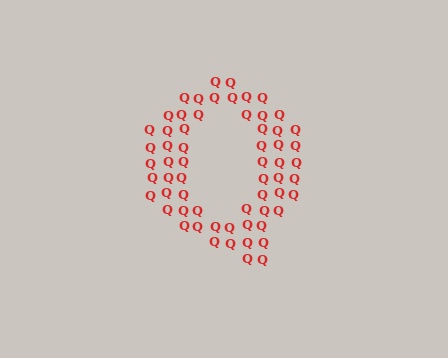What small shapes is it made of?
It is made of small letter Q's.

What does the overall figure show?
The overall figure shows the letter Q.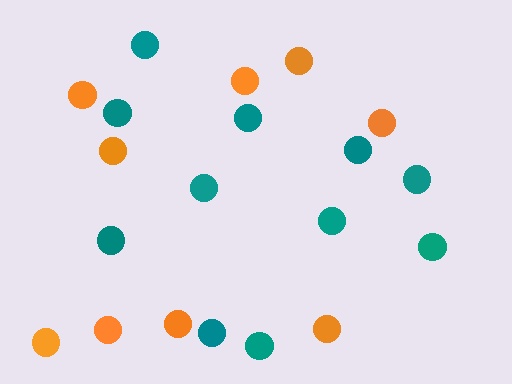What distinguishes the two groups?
There are 2 groups: one group of teal circles (11) and one group of orange circles (9).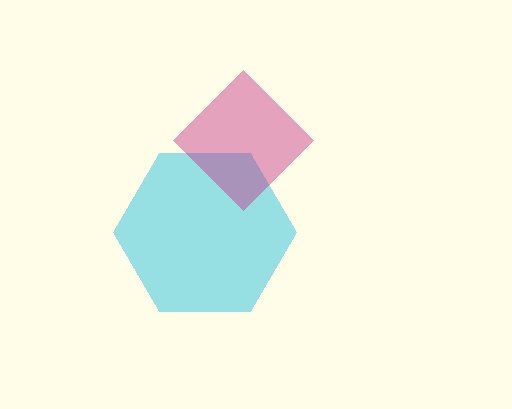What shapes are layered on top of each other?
The layered shapes are: a cyan hexagon, a magenta diamond.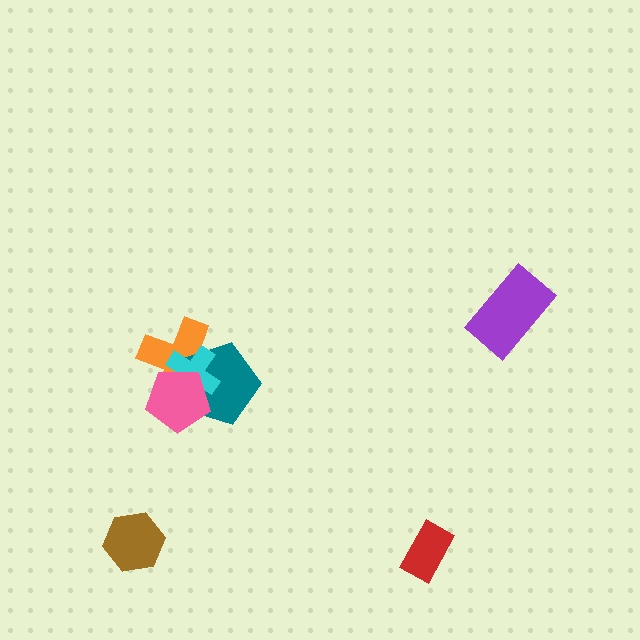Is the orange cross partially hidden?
Yes, it is partially covered by another shape.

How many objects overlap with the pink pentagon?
3 objects overlap with the pink pentagon.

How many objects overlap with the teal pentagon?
3 objects overlap with the teal pentagon.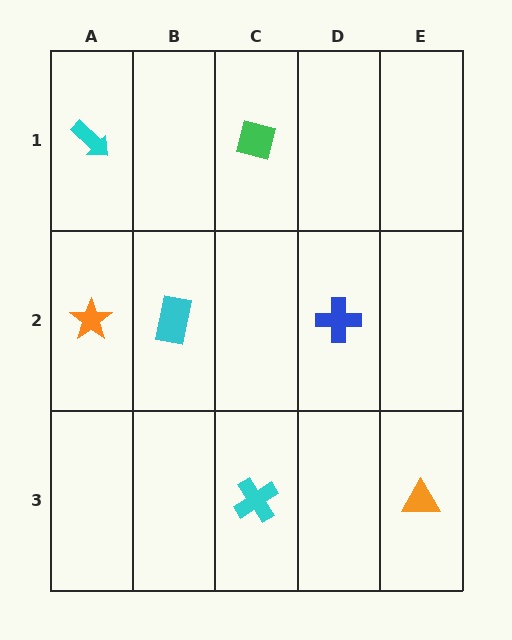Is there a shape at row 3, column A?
No, that cell is empty.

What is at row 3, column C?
A cyan cross.